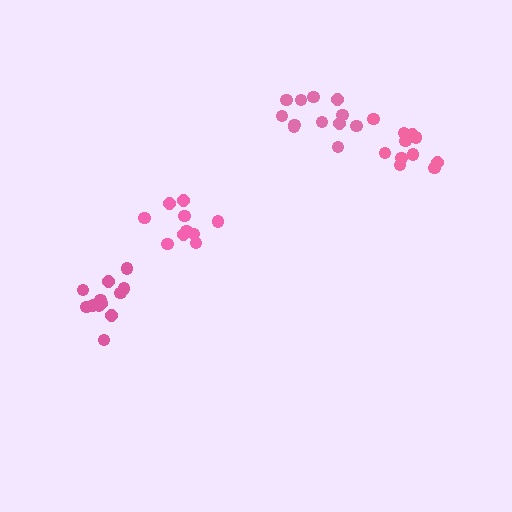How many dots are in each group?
Group 1: 12 dots, Group 2: 12 dots, Group 3: 11 dots, Group 4: 10 dots (45 total).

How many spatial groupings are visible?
There are 4 spatial groupings.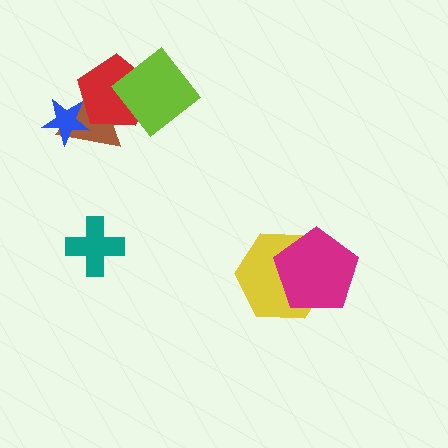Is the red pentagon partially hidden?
Yes, it is partially covered by another shape.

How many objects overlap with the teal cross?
0 objects overlap with the teal cross.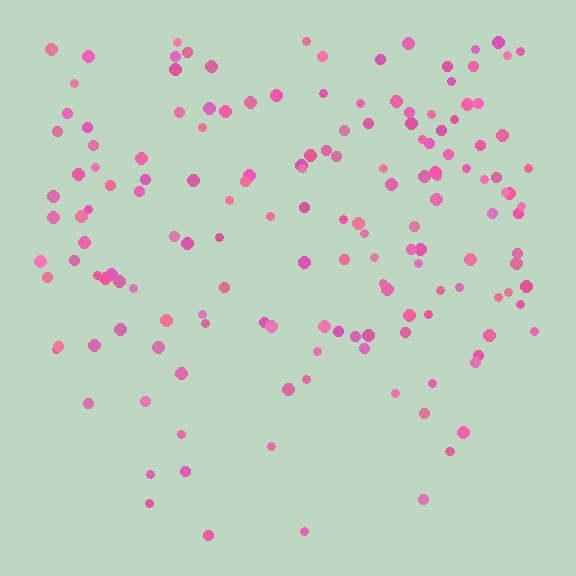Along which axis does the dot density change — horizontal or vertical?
Vertical.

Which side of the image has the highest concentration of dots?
The top.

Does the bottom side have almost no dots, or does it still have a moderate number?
Still a moderate number, just noticeably fewer than the top.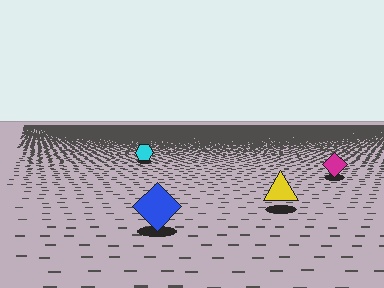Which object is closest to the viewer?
The blue diamond is closest. The texture marks near it are larger and more spread out.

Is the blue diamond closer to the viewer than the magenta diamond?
Yes. The blue diamond is closer — you can tell from the texture gradient: the ground texture is coarser near it.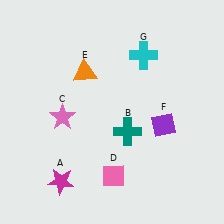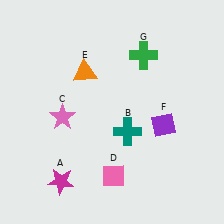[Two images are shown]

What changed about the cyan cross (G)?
In Image 1, G is cyan. In Image 2, it changed to green.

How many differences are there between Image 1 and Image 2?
There is 1 difference between the two images.